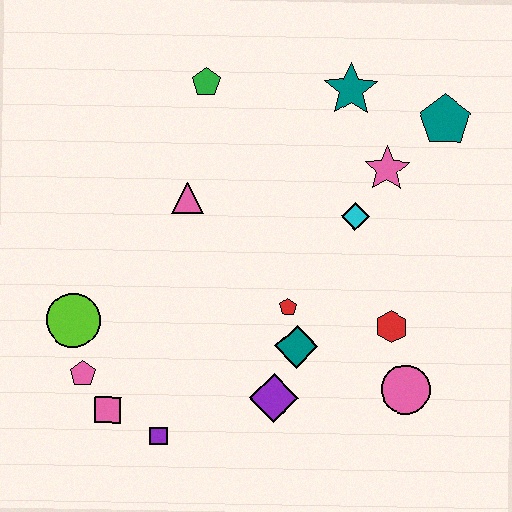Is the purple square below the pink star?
Yes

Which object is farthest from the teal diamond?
The green pentagon is farthest from the teal diamond.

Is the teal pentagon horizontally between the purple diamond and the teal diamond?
No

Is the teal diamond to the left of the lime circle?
No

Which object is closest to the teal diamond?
The red pentagon is closest to the teal diamond.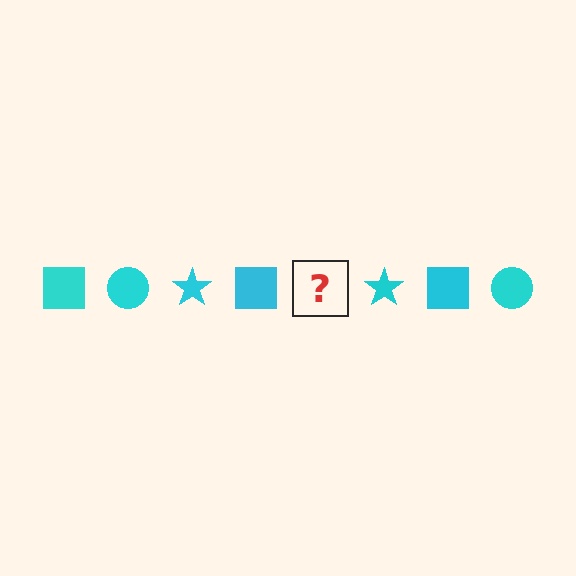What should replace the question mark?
The question mark should be replaced with a cyan circle.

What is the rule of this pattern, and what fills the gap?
The rule is that the pattern cycles through square, circle, star shapes in cyan. The gap should be filled with a cyan circle.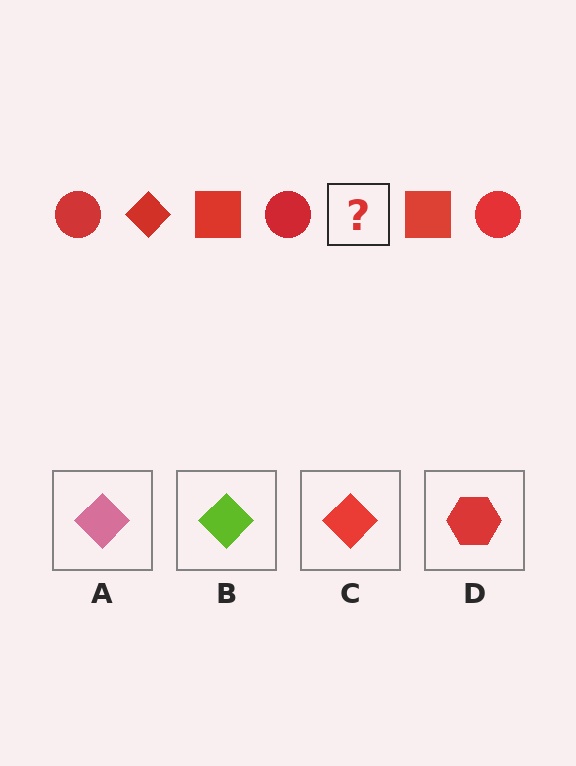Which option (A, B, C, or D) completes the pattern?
C.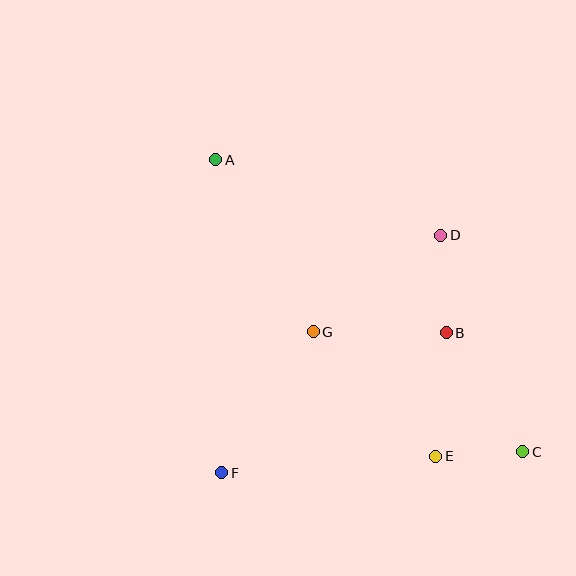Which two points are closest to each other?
Points C and E are closest to each other.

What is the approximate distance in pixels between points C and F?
The distance between C and F is approximately 302 pixels.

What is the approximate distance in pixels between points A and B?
The distance between A and B is approximately 288 pixels.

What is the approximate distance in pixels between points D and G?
The distance between D and G is approximately 160 pixels.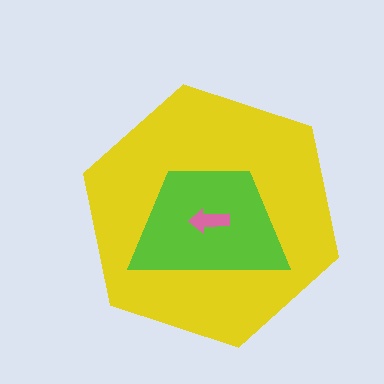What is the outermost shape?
The yellow hexagon.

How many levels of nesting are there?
3.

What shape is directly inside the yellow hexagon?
The lime trapezoid.